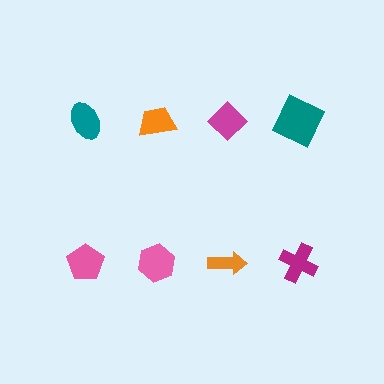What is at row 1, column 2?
An orange trapezoid.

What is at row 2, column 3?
An orange arrow.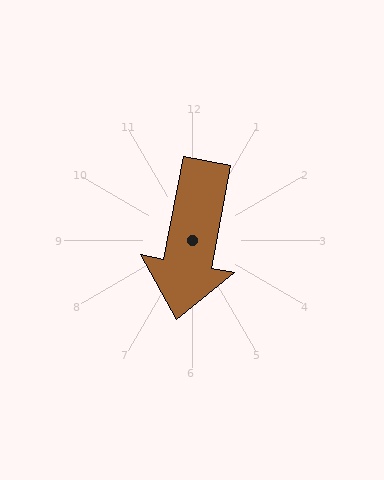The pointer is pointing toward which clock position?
Roughly 6 o'clock.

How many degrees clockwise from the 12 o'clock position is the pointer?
Approximately 191 degrees.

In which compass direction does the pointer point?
South.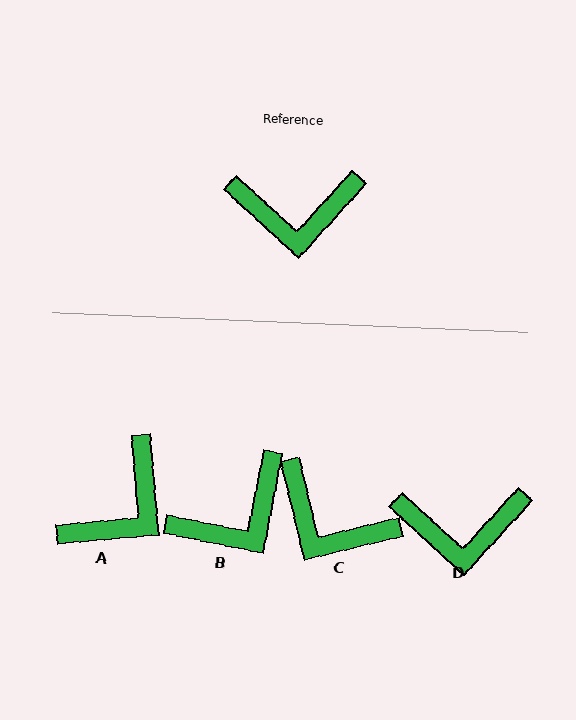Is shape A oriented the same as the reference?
No, it is off by about 47 degrees.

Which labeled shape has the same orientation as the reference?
D.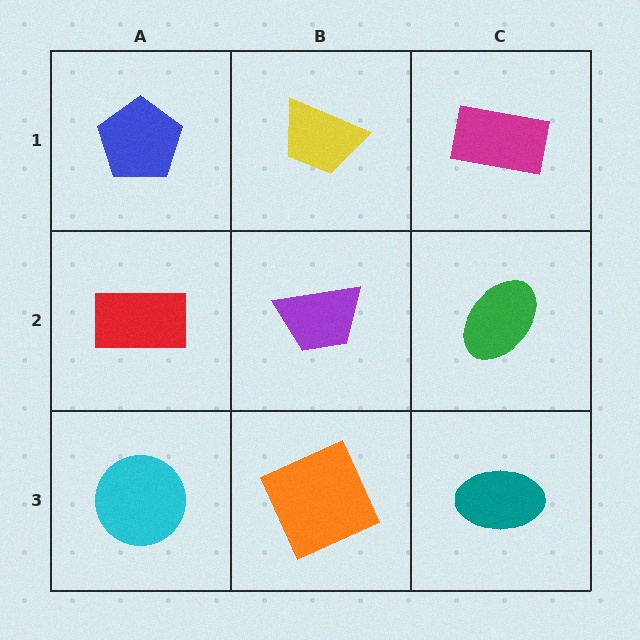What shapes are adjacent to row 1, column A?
A red rectangle (row 2, column A), a yellow trapezoid (row 1, column B).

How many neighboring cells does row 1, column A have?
2.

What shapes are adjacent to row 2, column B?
A yellow trapezoid (row 1, column B), an orange square (row 3, column B), a red rectangle (row 2, column A), a green ellipse (row 2, column C).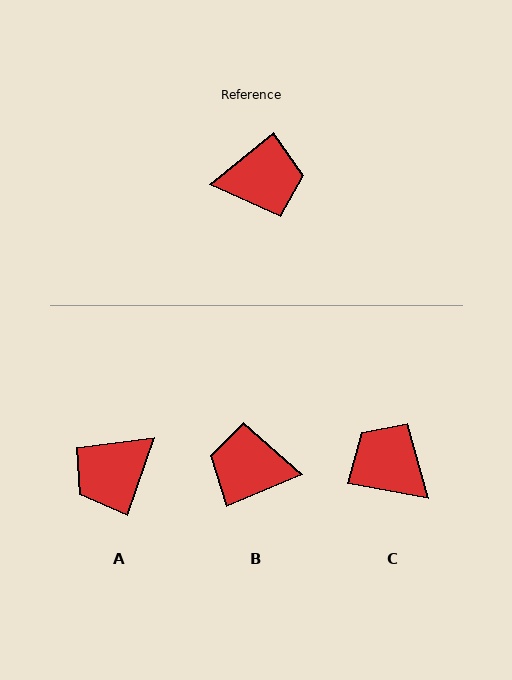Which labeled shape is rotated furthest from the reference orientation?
B, about 163 degrees away.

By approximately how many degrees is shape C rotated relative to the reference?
Approximately 130 degrees counter-clockwise.